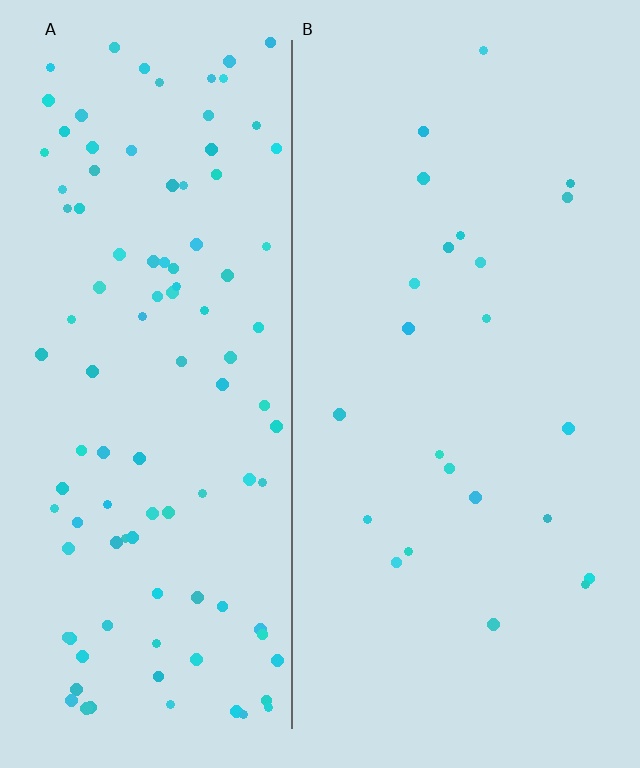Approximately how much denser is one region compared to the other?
Approximately 4.5× — region A over region B.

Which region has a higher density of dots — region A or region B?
A (the left).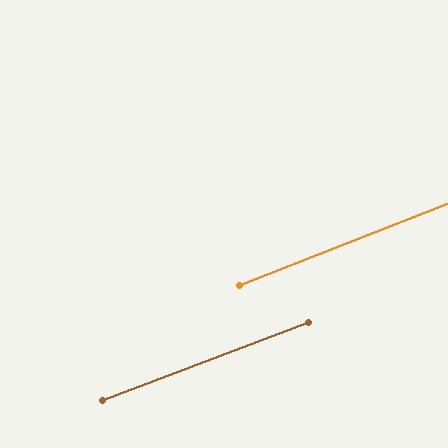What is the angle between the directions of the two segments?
Approximately 1 degree.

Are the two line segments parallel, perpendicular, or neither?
Parallel — their directions differ by only 0.9°.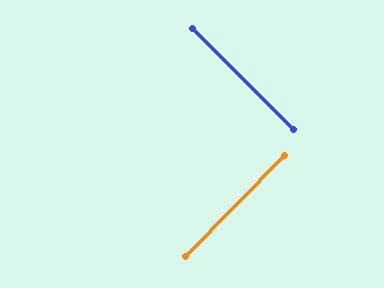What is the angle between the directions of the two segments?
Approximately 90 degrees.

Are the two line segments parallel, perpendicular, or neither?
Perpendicular — they meet at approximately 90°.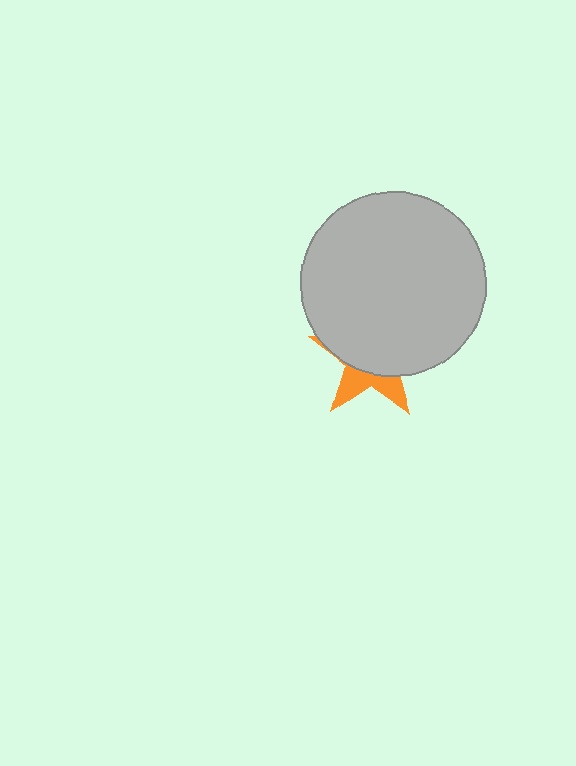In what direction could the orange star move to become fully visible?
The orange star could move down. That would shift it out from behind the light gray circle entirely.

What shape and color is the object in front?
The object in front is a light gray circle.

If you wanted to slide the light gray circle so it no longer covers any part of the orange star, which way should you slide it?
Slide it up — that is the most direct way to separate the two shapes.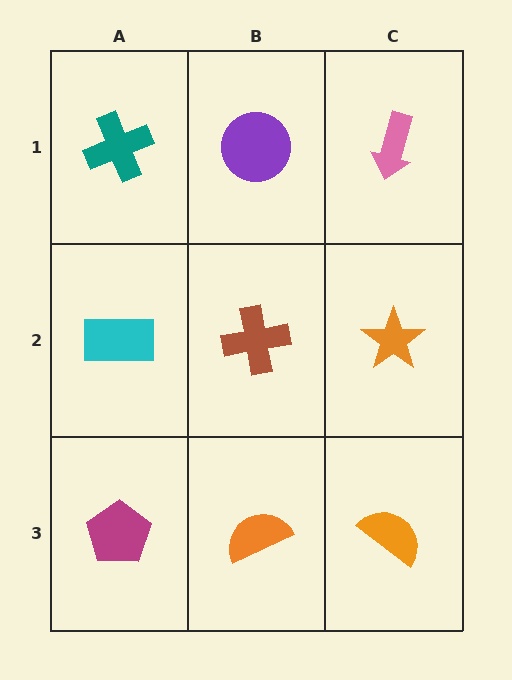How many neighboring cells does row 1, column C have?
2.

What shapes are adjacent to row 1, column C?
An orange star (row 2, column C), a purple circle (row 1, column B).